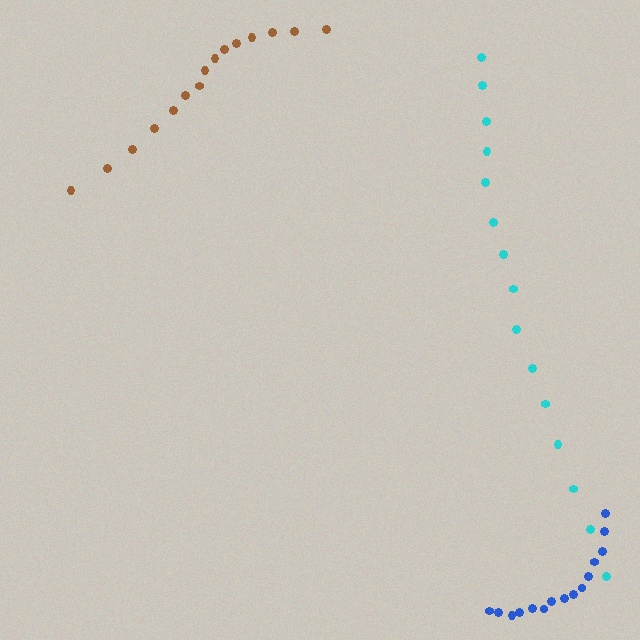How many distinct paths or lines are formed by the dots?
There are 3 distinct paths.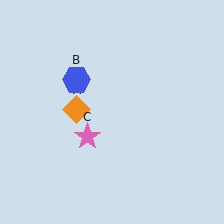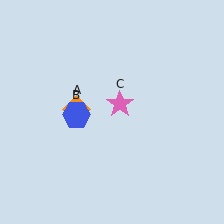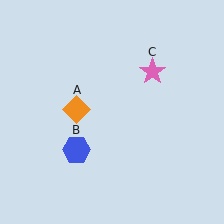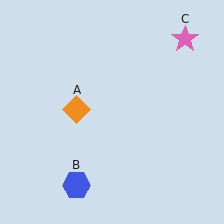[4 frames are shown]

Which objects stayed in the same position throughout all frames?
Orange diamond (object A) remained stationary.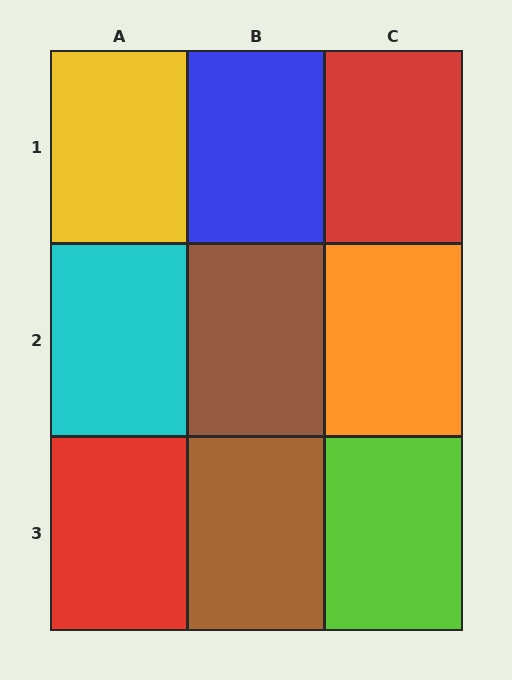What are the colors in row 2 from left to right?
Cyan, brown, orange.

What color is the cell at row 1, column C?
Red.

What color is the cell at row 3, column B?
Brown.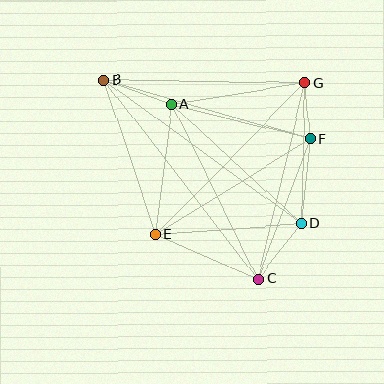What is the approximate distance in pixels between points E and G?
The distance between E and G is approximately 213 pixels.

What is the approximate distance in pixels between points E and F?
The distance between E and F is approximately 182 pixels.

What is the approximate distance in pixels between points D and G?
The distance between D and G is approximately 140 pixels.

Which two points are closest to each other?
Points F and G are closest to each other.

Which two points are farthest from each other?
Points B and C are farthest from each other.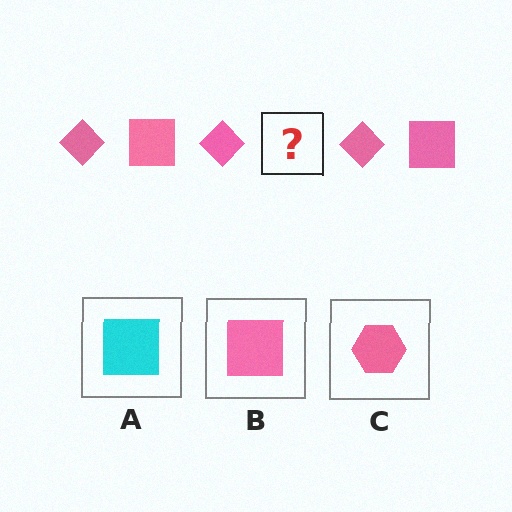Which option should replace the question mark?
Option B.